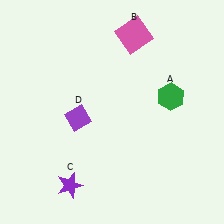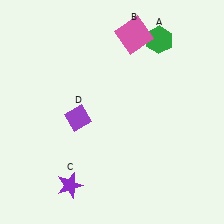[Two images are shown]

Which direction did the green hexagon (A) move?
The green hexagon (A) moved up.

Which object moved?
The green hexagon (A) moved up.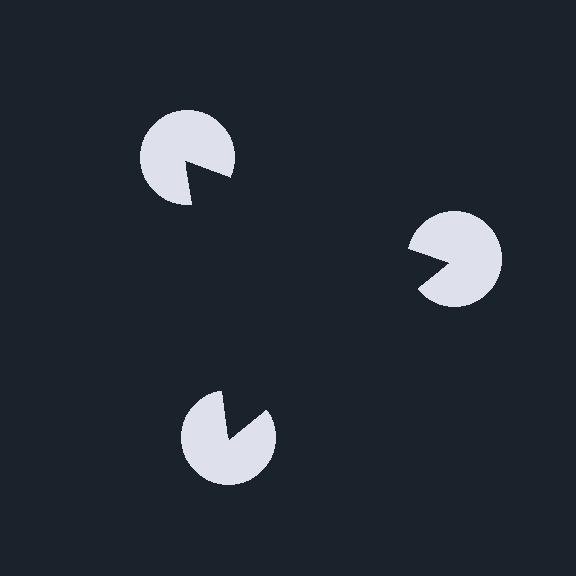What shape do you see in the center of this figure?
An illusory triangle — its edges are inferred from the aligned wedge cuts in the pac-man discs, not physically drawn.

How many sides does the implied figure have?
3 sides.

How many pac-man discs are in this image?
There are 3 — one at each vertex of the illusory triangle.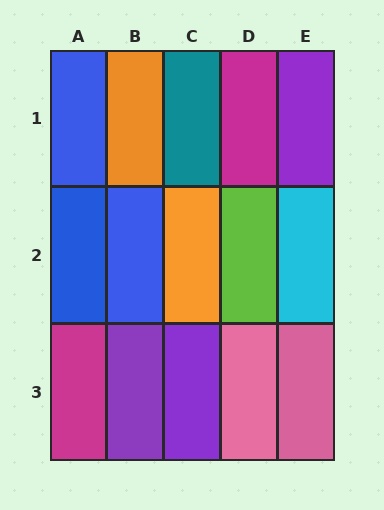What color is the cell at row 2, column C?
Orange.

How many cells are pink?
2 cells are pink.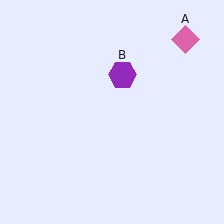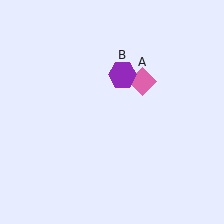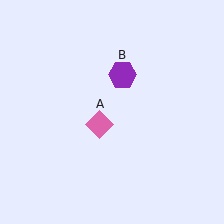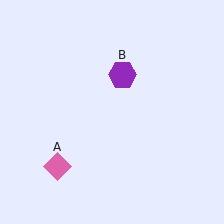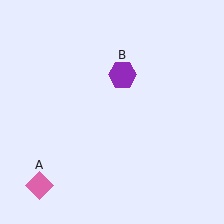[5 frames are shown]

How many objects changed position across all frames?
1 object changed position: pink diamond (object A).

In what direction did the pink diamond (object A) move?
The pink diamond (object A) moved down and to the left.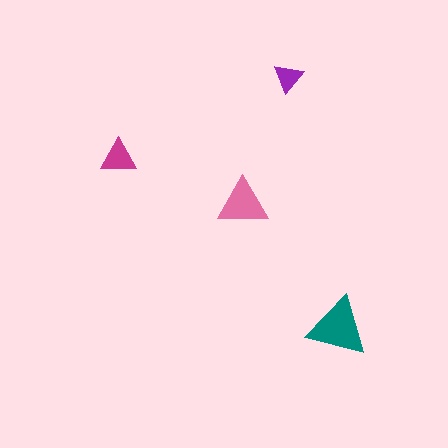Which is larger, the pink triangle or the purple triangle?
The pink one.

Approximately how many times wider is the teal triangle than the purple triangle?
About 2 times wider.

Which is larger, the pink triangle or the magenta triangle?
The pink one.